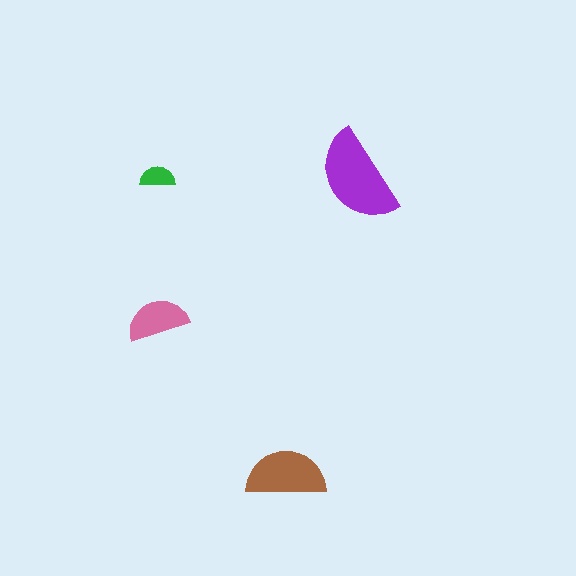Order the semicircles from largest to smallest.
the purple one, the brown one, the pink one, the green one.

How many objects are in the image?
There are 4 objects in the image.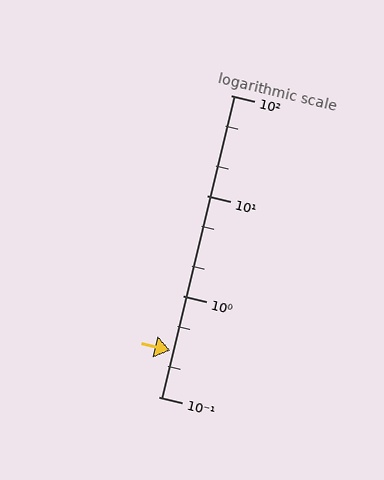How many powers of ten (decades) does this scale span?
The scale spans 3 decades, from 0.1 to 100.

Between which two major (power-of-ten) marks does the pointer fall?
The pointer is between 0.1 and 1.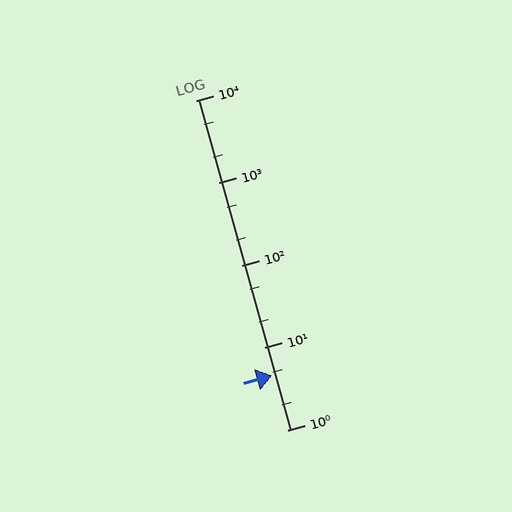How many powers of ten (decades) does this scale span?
The scale spans 4 decades, from 1 to 10000.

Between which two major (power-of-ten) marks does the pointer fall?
The pointer is between 1 and 10.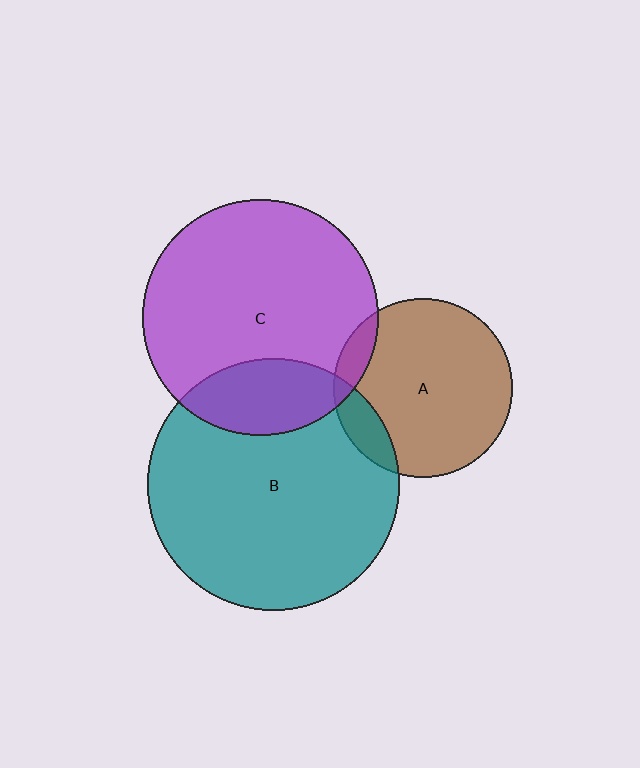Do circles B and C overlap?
Yes.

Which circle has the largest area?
Circle B (teal).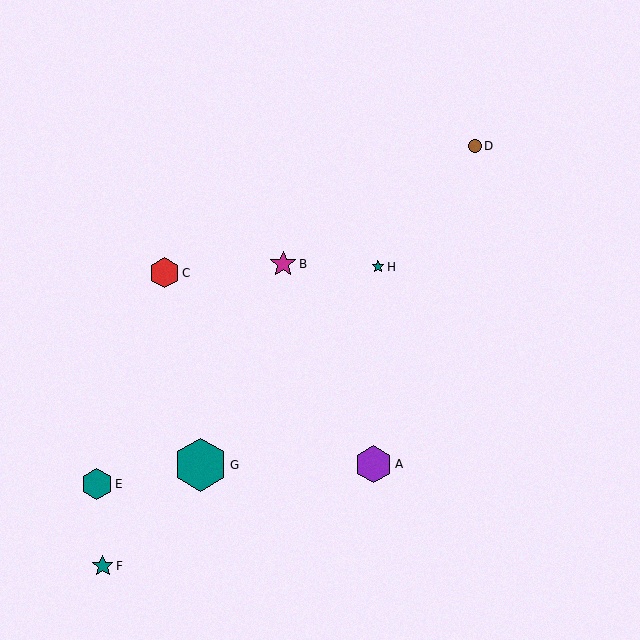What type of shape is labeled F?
Shape F is a teal star.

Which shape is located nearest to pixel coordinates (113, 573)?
The teal star (labeled F) at (103, 566) is nearest to that location.